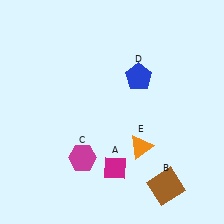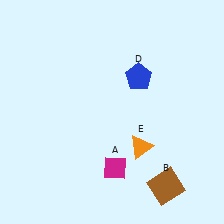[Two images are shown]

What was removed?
The magenta hexagon (C) was removed in Image 2.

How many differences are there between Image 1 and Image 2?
There is 1 difference between the two images.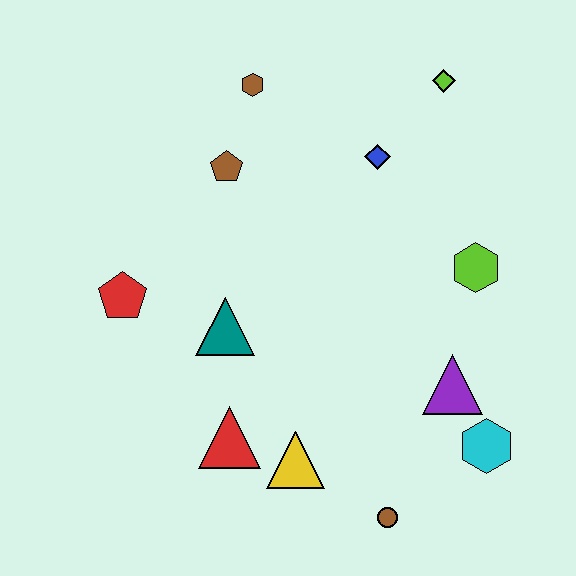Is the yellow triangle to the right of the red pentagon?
Yes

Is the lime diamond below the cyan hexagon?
No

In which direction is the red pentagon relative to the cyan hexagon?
The red pentagon is to the left of the cyan hexagon.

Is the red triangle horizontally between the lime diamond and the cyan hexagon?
No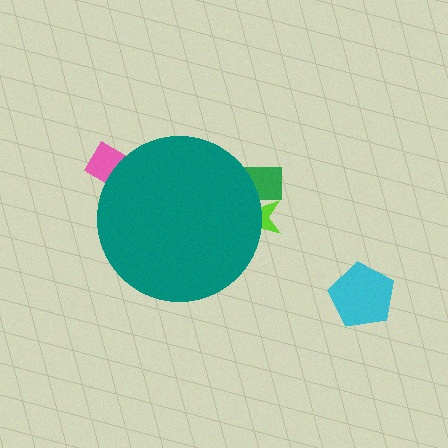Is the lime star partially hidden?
Yes, the lime star is partially hidden behind the teal circle.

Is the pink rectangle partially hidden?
Yes, the pink rectangle is partially hidden behind the teal circle.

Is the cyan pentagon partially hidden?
No, the cyan pentagon is fully visible.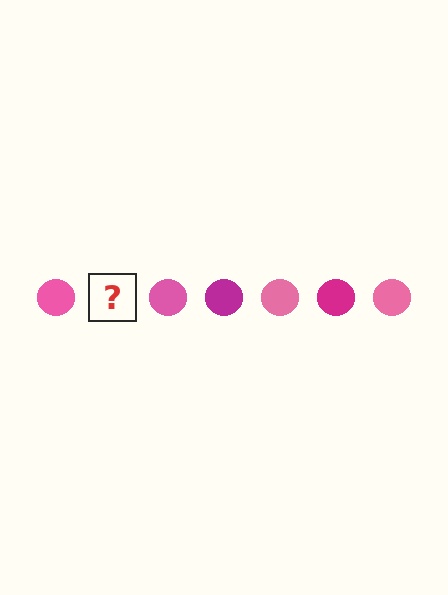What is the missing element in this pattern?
The missing element is a magenta circle.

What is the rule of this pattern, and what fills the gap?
The rule is that the pattern cycles through pink, magenta circles. The gap should be filled with a magenta circle.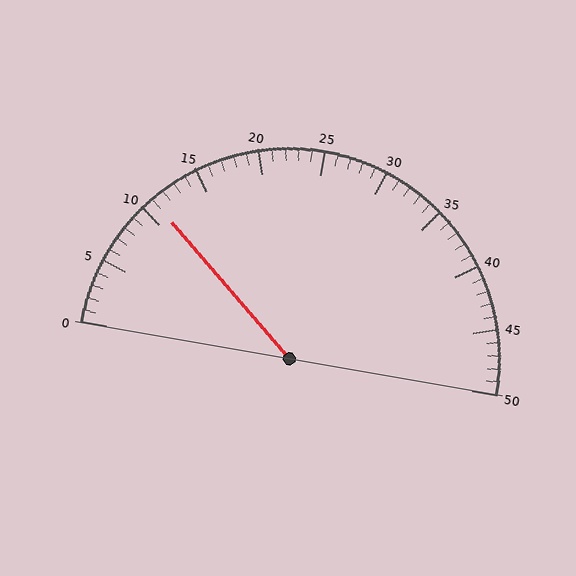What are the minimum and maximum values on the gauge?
The gauge ranges from 0 to 50.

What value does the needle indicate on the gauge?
The needle indicates approximately 11.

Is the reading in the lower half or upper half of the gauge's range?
The reading is in the lower half of the range (0 to 50).